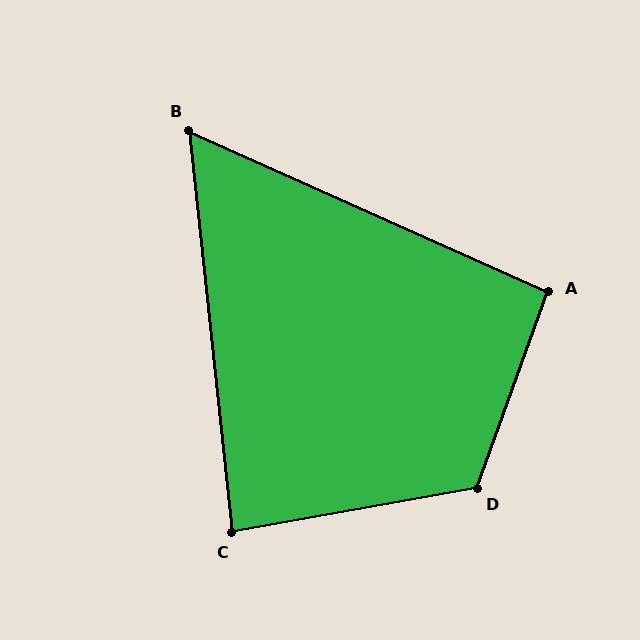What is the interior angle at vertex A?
Approximately 94 degrees (approximately right).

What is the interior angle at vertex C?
Approximately 86 degrees (approximately right).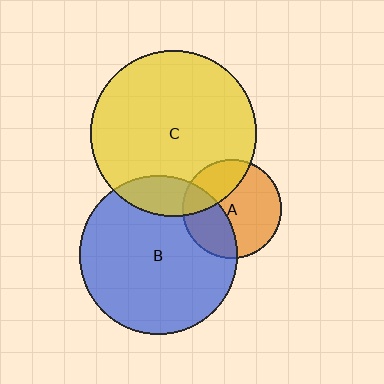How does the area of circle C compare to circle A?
Approximately 2.8 times.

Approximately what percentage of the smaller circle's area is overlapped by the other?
Approximately 35%.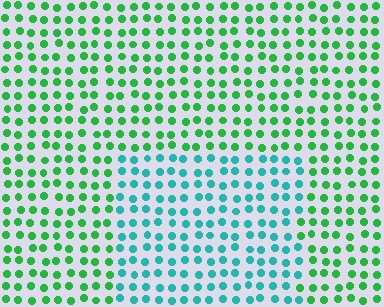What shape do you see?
I see a rectangle.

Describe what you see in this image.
The image is filled with small green elements in a uniform arrangement. A rectangle-shaped region is visible where the elements are tinted to a slightly different hue, forming a subtle color boundary.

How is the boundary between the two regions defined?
The boundary is defined purely by a slight shift in hue (about 46 degrees). Spacing, size, and orientation are identical on both sides.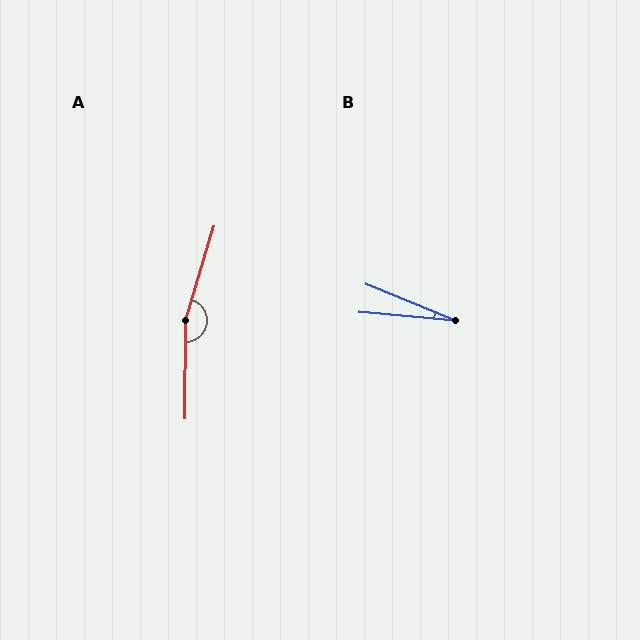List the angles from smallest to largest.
B (17°), A (163°).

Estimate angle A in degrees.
Approximately 163 degrees.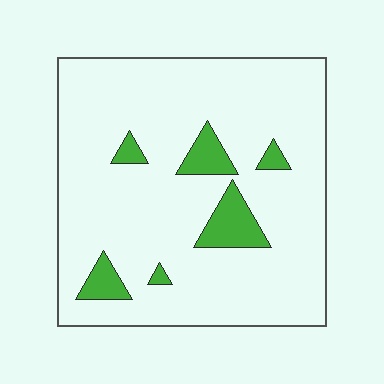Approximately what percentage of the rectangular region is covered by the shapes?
Approximately 10%.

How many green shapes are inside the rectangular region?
6.